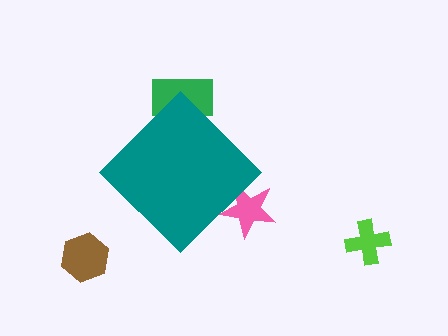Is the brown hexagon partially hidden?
No, the brown hexagon is fully visible.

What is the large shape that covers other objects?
A teal diamond.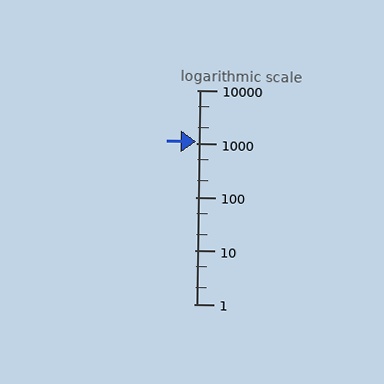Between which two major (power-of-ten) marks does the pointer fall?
The pointer is between 1000 and 10000.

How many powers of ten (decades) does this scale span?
The scale spans 4 decades, from 1 to 10000.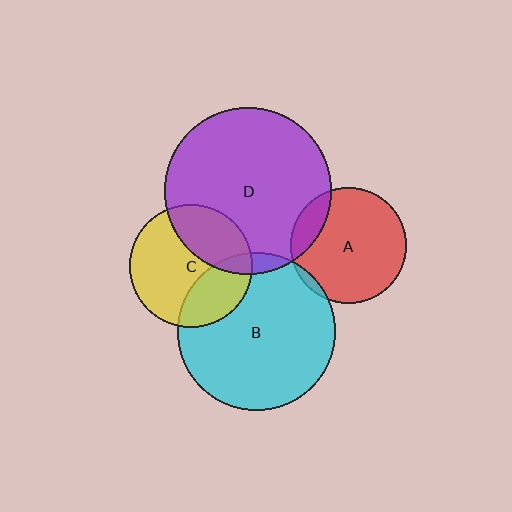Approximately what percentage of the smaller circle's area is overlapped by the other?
Approximately 30%.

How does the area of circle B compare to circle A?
Approximately 1.8 times.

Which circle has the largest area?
Circle D (purple).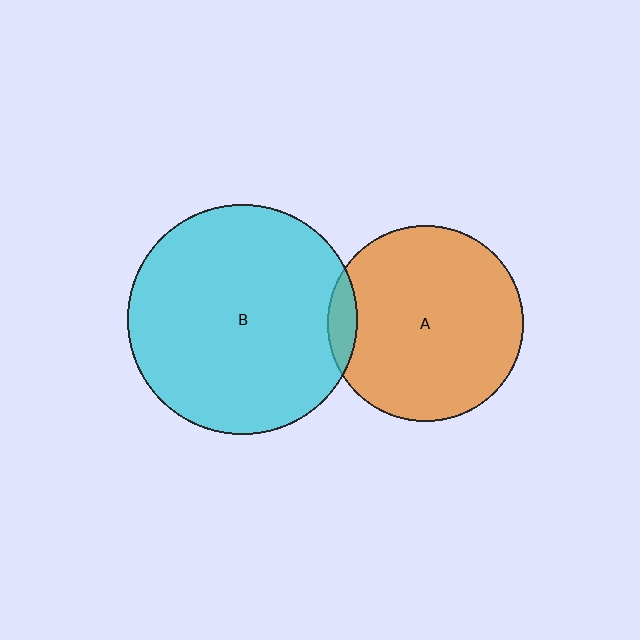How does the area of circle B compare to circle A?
Approximately 1.4 times.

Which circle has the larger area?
Circle B (cyan).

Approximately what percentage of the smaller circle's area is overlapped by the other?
Approximately 10%.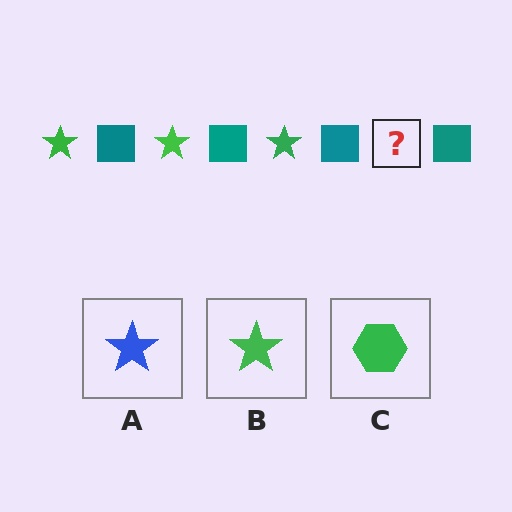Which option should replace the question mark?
Option B.